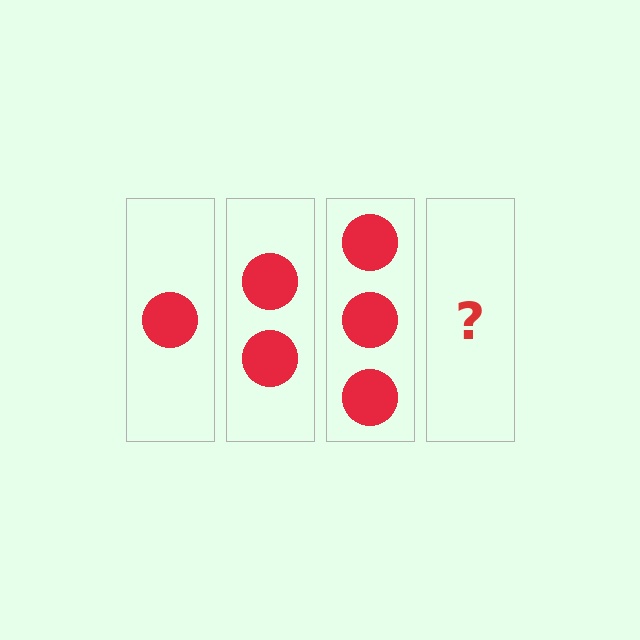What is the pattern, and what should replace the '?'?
The pattern is that each step adds one more circle. The '?' should be 4 circles.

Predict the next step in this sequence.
The next step is 4 circles.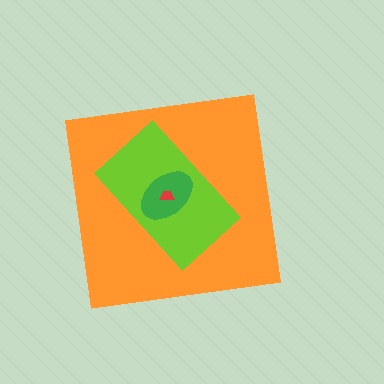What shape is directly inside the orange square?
The lime rectangle.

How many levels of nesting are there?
4.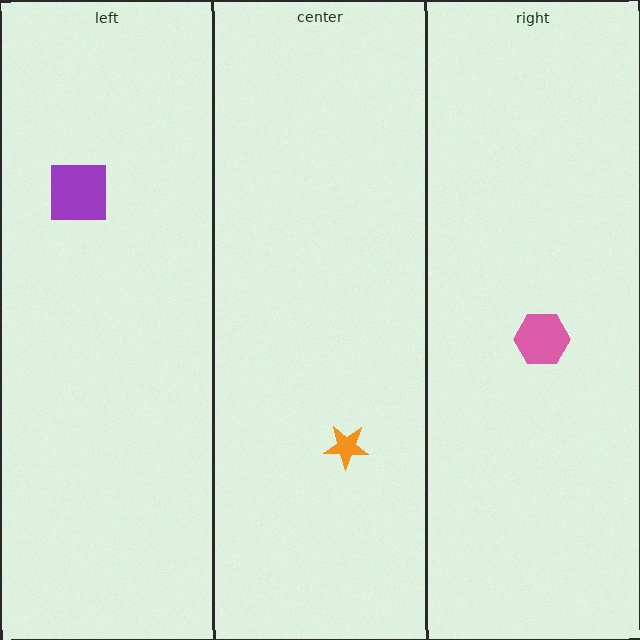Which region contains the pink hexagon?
The right region.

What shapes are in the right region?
The pink hexagon.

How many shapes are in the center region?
1.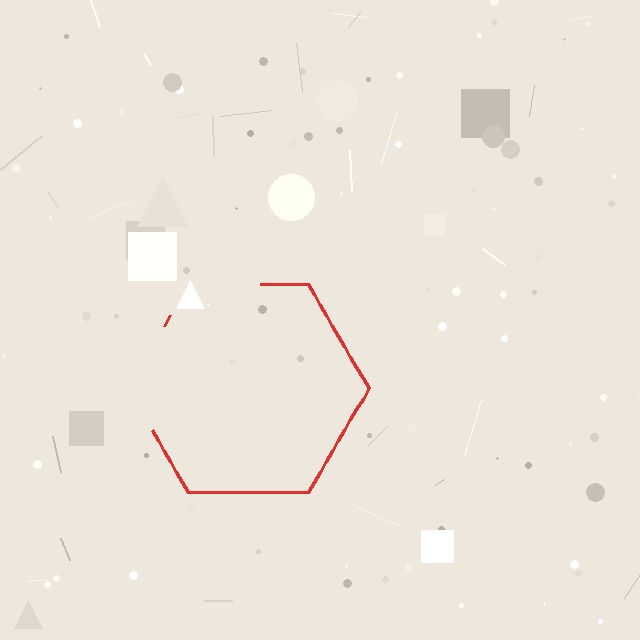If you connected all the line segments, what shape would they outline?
They would outline a hexagon.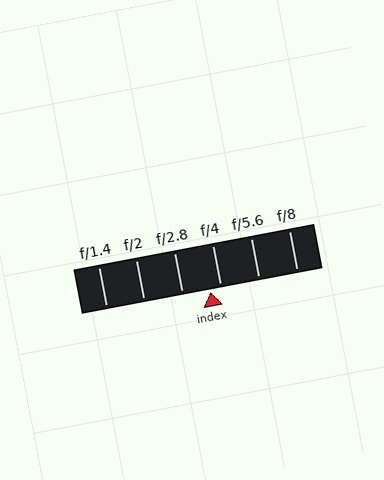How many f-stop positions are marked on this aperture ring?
There are 6 f-stop positions marked.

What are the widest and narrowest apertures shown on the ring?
The widest aperture shown is f/1.4 and the narrowest is f/8.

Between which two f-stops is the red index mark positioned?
The index mark is between f/2.8 and f/4.